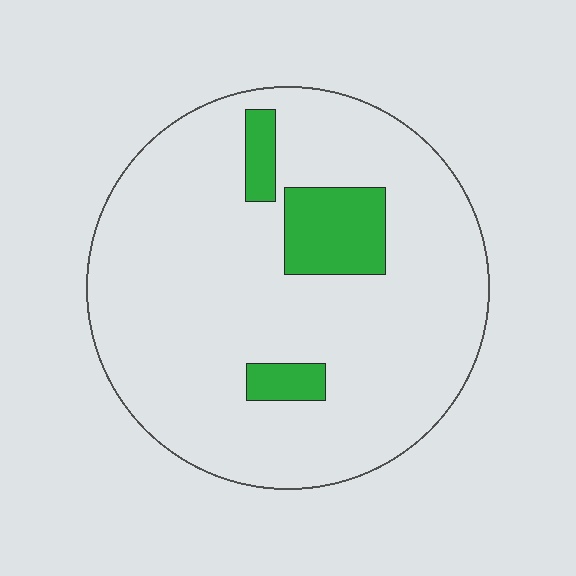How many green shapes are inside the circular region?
3.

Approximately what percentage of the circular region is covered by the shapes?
Approximately 10%.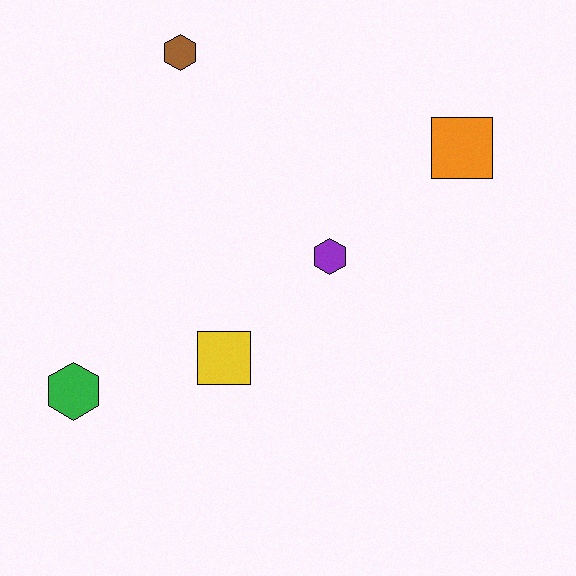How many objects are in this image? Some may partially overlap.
There are 5 objects.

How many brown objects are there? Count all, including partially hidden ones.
There is 1 brown object.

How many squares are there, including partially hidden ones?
There are 2 squares.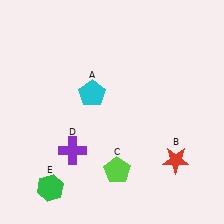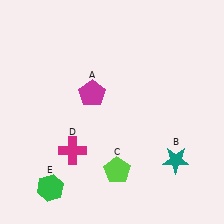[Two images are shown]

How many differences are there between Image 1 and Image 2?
There are 3 differences between the two images.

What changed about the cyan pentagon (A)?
In Image 1, A is cyan. In Image 2, it changed to magenta.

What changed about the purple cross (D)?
In Image 1, D is purple. In Image 2, it changed to magenta.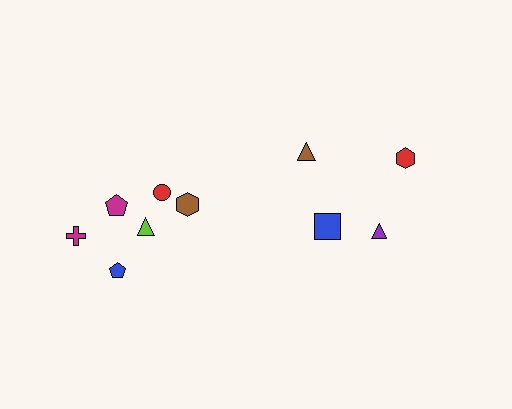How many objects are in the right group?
There are 4 objects.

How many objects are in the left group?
There are 6 objects.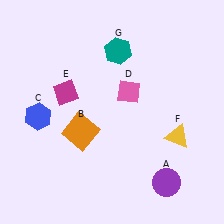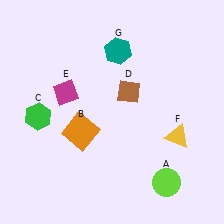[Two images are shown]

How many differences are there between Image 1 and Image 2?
There are 3 differences between the two images.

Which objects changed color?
A changed from purple to lime. C changed from blue to green. D changed from pink to brown.